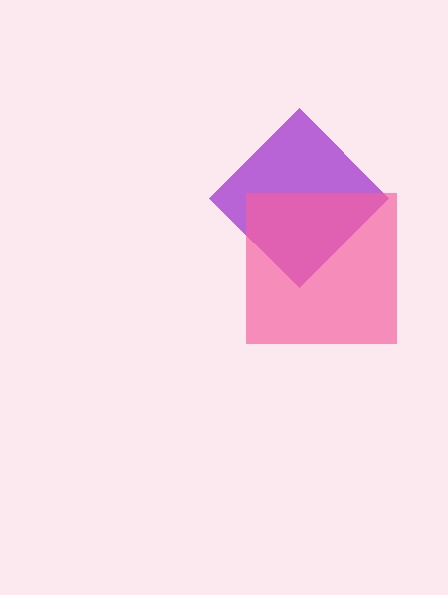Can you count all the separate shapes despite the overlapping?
Yes, there are 2 separate shapes.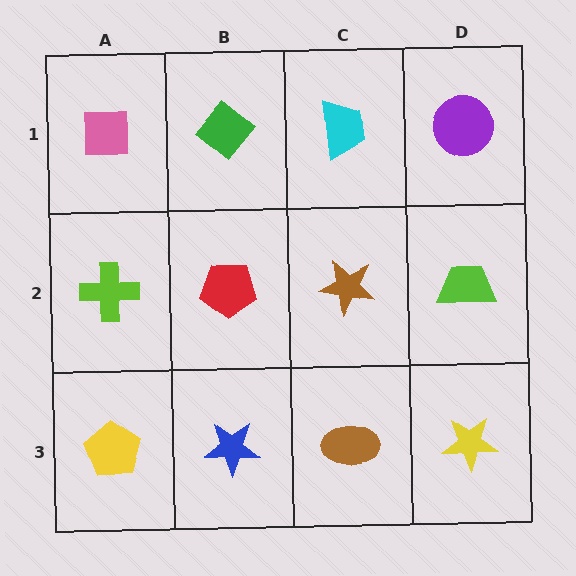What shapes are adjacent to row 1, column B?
A red pentagon (row 2, column B), a pink square (row 1, column A), a cyan trapezoid (row 1, column C).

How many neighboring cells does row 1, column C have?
3.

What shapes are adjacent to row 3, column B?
A red pentagon (row 2, column B), a yellow pentagon (row 3, column A), a brown ellipse (row 3, column C).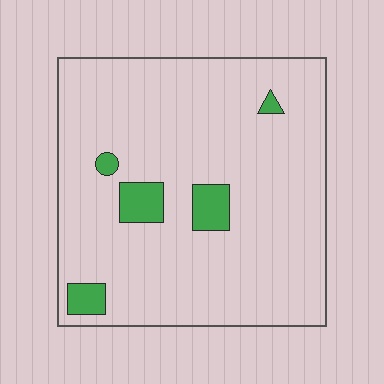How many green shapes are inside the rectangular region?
5.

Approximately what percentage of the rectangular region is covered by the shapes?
Approximately 10%.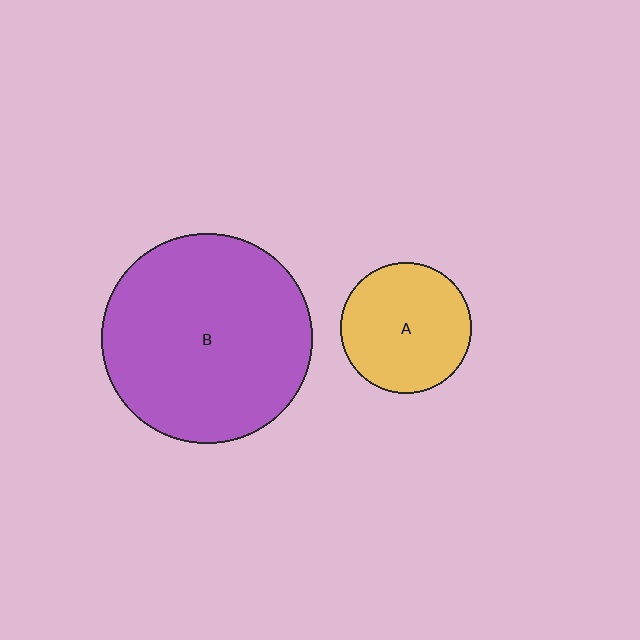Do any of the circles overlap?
No, none of the circles overlap.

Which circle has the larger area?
Circle B (purple).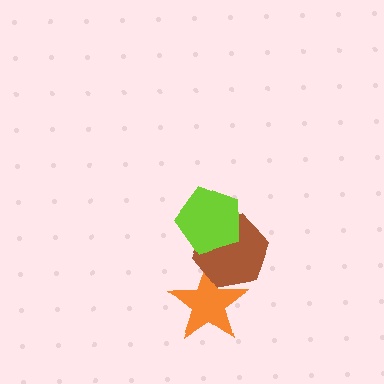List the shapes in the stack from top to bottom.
From top to bottom: the lime pentagon, the brown hexagon, the orange star.